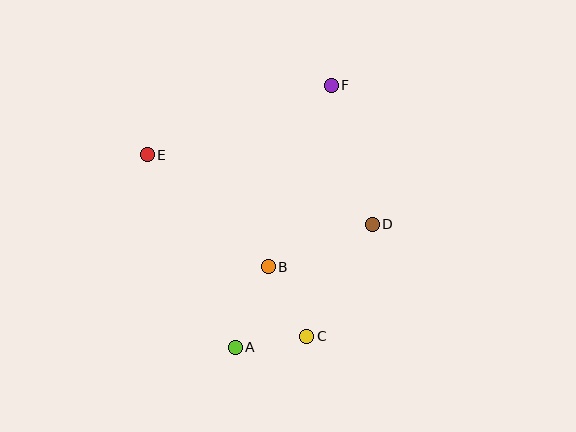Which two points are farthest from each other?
Points A and F are farthest from each other.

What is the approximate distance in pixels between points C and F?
The distance between C and F is approximately 252 pixels.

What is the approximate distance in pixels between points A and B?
The distance between A and B is approximately 87 pixels.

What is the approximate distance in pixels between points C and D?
The distance between C and D is approximately 130 pixels.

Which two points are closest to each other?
Points A and C are closest to each other.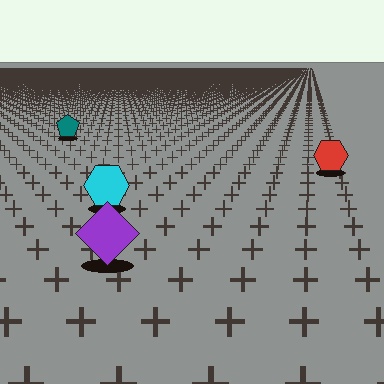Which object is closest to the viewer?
The purple diamond is closest. The texture marks near it are larger and more spread out.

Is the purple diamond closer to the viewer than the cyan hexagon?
Yes. The purple diamond is closer — you can tell from the texture gradient: the ground texture is coarser near it.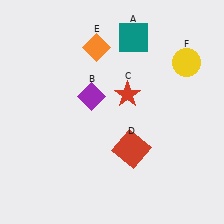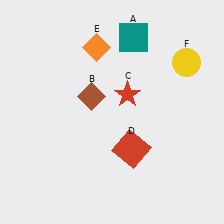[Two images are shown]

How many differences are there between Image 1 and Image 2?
There is 1 difference between the two images.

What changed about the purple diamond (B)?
In Image 1, B is purple. In Image 2, it changed to brown.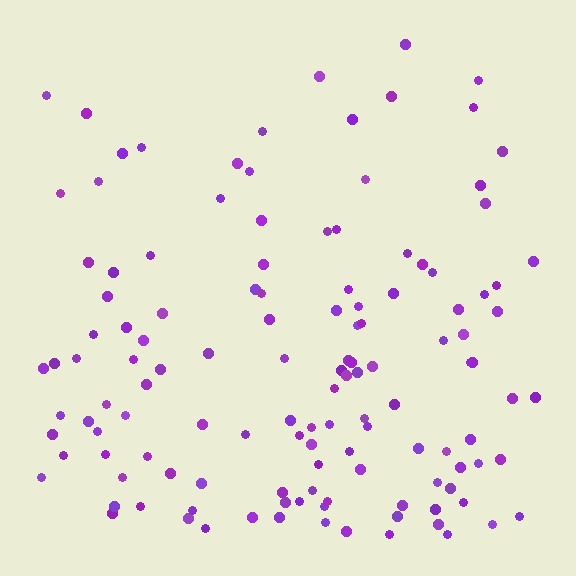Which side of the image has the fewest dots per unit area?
The top.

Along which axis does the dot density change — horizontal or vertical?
Vertical.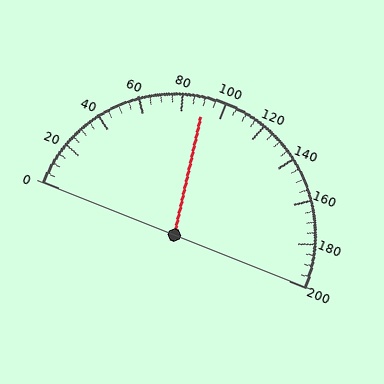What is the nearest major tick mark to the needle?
The nearest major tick mark is 80.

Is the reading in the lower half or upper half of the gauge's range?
The reading is in the lower half of the range (0 to 200).